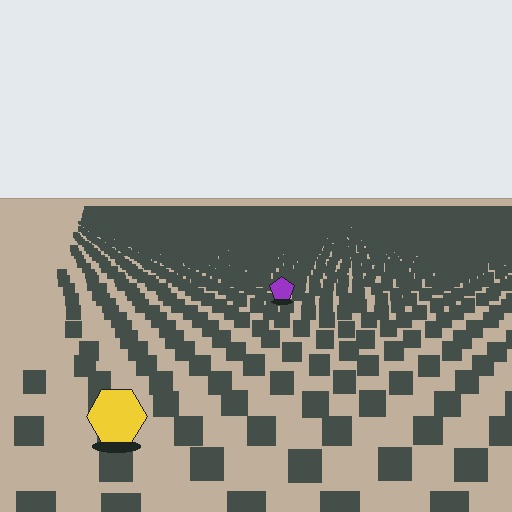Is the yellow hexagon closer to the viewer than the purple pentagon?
Yes. The yellow hexagon is closer — you can tell from the texture gradient: the ground texture is coarser near it.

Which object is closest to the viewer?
The yellow hexagon is closest. The texture marks near it are larger and more spread out.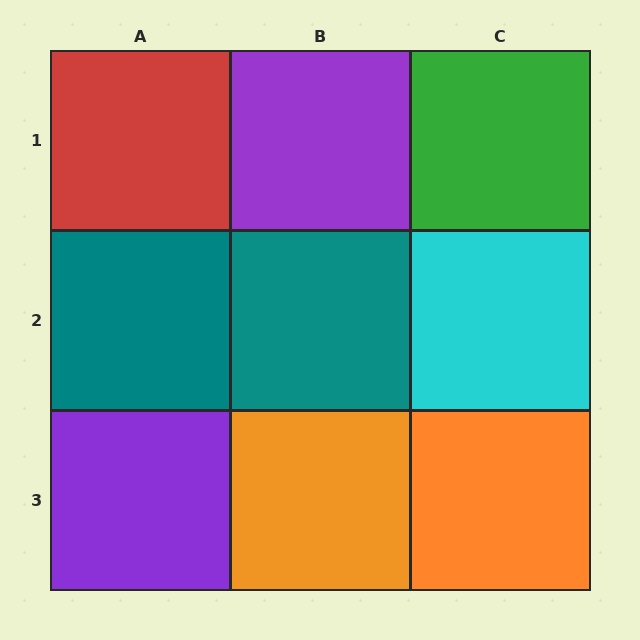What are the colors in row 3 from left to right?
Purple, orange, orange.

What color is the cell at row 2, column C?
Cyan.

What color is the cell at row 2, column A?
Teal.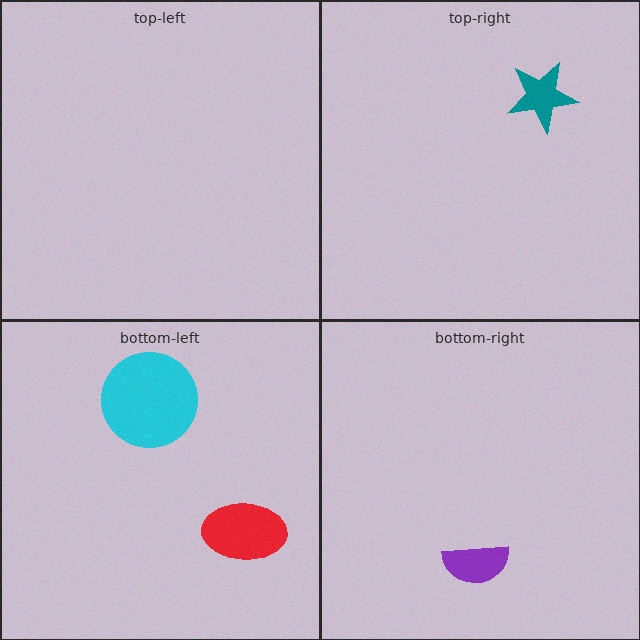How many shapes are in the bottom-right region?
1.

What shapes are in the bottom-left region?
The red ellipse, the cyan circle.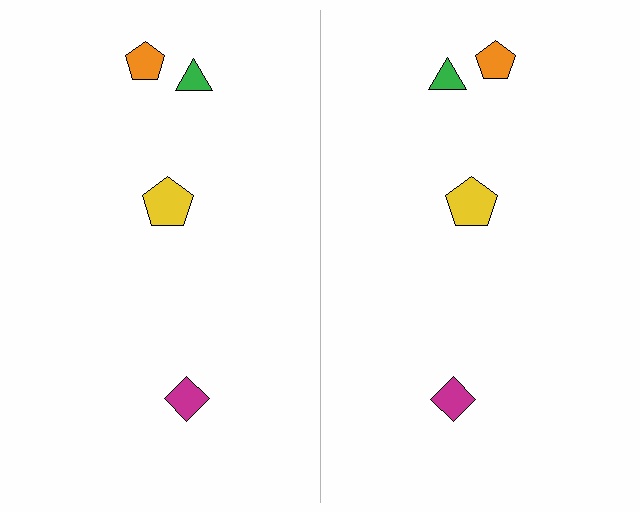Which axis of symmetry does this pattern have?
The pattern has a vertical axis of symmetry running through the center of the image.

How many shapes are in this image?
There are 8 shapes in this image.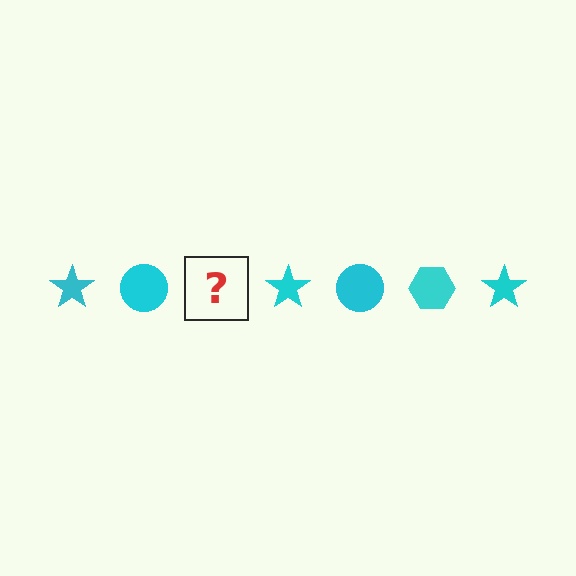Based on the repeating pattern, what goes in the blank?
The blank should be a cyan hexagon.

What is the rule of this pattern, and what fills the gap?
The rule is that the pattern cycles through star, circle, hexagon shapes in cyan. The gap should be filled with a cyan hexagon.